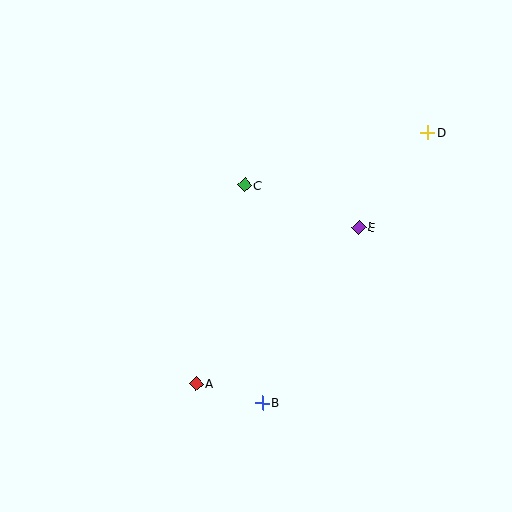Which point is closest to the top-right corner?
Point D is closest to the top-right corner.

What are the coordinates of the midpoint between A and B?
The midpoint between A and B is at (229, 393).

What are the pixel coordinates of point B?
Point B is at (262, 403).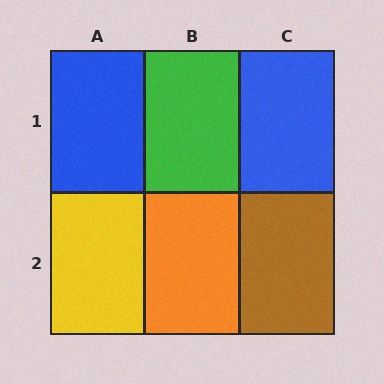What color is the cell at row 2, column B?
Orange.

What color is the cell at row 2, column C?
Brown.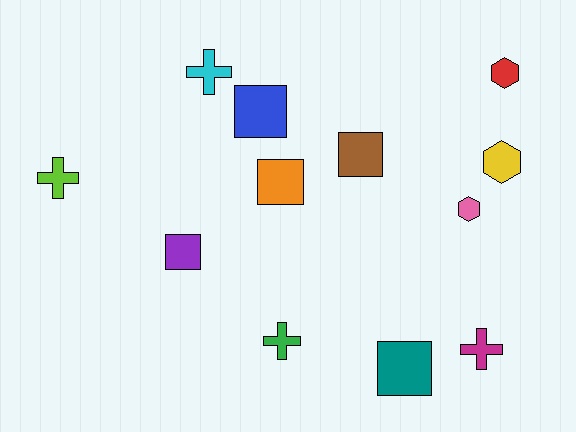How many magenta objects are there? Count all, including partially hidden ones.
There is 1 magenta object.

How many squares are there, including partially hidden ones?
There are 5 squares.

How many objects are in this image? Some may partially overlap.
There are 12 objects.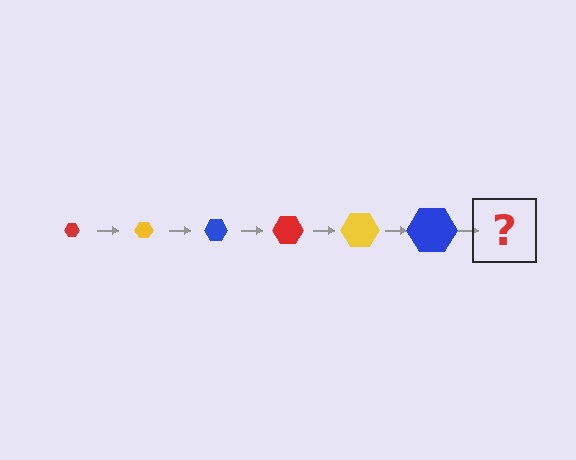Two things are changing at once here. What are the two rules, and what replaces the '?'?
The two rules are that the hexagon grows larger each step and the color cycles through red, yellow, and blue. The '?' should be a red hexagon, larger than the previous one.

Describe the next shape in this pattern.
It should be a red hexagon, larger than the previous one.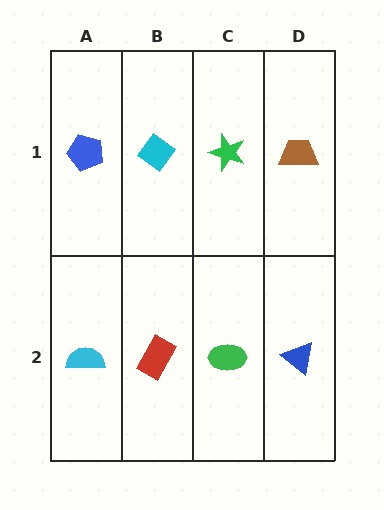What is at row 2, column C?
A green ellipse.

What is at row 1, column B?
A cyan diamond.